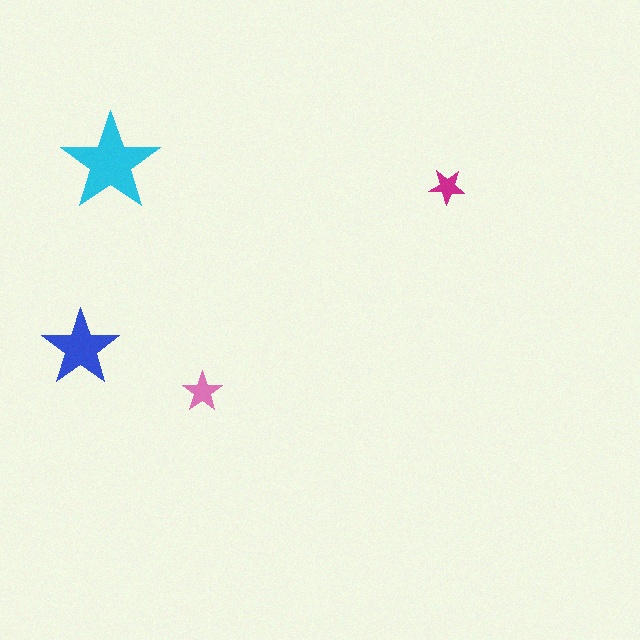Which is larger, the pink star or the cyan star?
The cyan one.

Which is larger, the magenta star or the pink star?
The pink one.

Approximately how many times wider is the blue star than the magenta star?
About 2 times wider.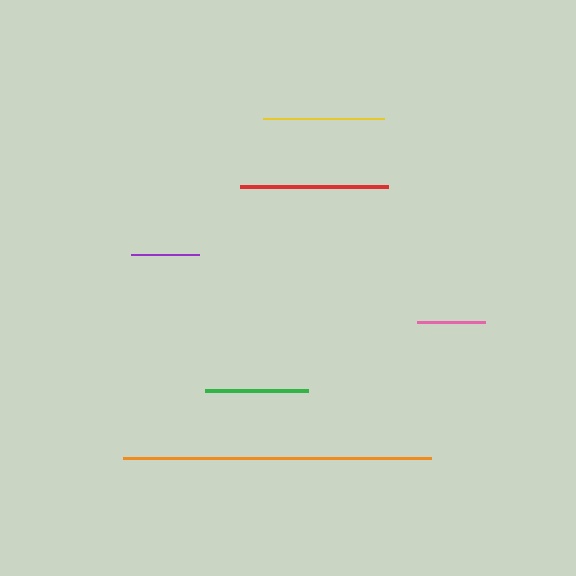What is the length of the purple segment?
The purple segment is approximately 69 pixels long.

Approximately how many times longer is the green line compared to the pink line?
The green line is approximately 1.5 times the length of the pink line.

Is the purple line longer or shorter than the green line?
The green line is longer than the purple line.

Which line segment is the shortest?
The pink line is the shortest at approximately 69 pixels.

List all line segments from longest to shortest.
From longest to shortest: orange, red, yellow, green, purple, pink.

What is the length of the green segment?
The green segment is approximately 102 pixels long.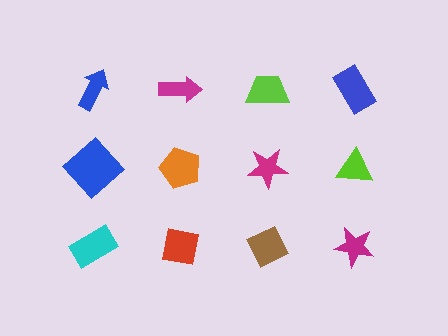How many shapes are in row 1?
4 shapes.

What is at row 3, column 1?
A cyan rectangle.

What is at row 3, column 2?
A red square.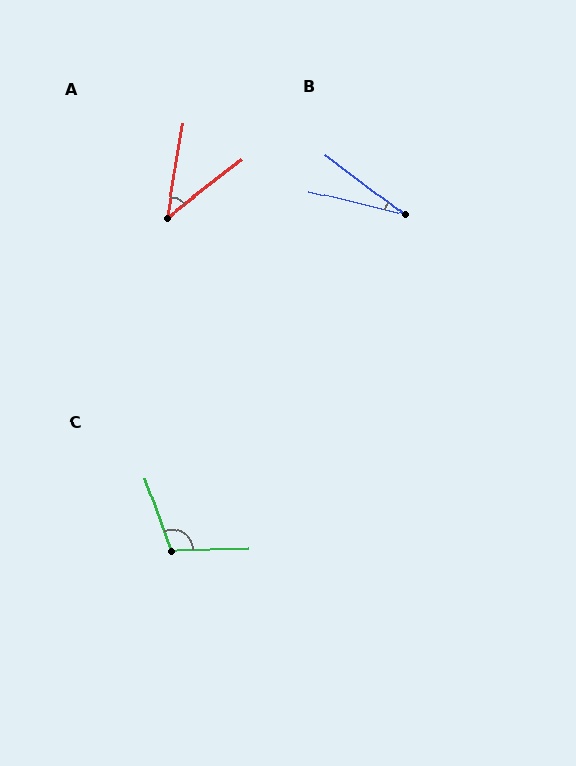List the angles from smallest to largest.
B (24°), A (43°), C (108°).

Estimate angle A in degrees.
Approximately 43 degrees.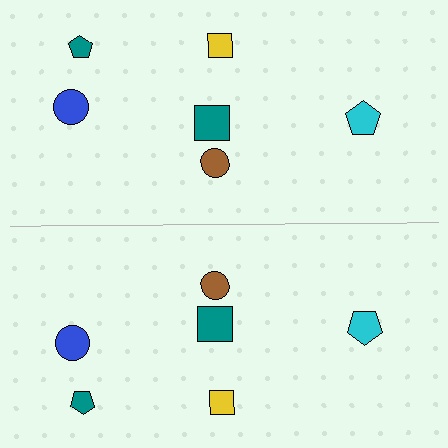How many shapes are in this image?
There are 12 shapes in this image.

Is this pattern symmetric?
Yes, this pattern has bilateral (reflection) symmetry.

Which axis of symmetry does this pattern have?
The pattern has a horizontal axis of symmetry running through the center of the image.